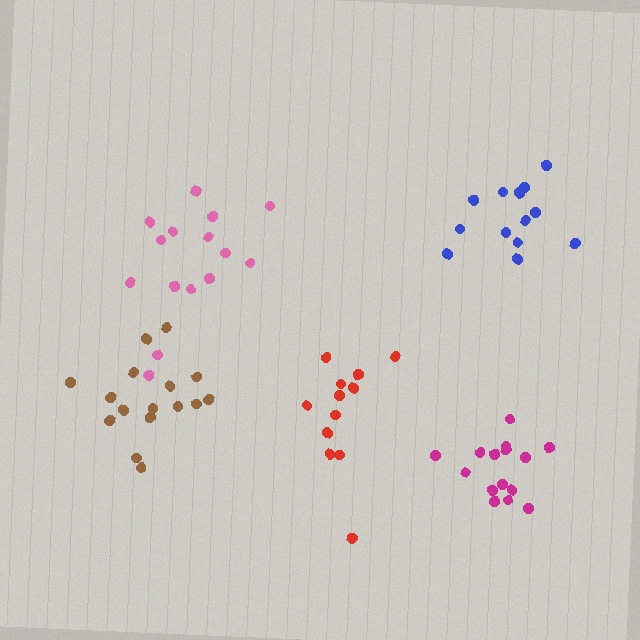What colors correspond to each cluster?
The clusters are colored: red, blue, pink, magenta, brown.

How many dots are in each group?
Group 1: 12 dots, Group 2: 13 dots, Group 3: 15 dots, Group 4: 15 dots, Group 5: 16 dots (71 total).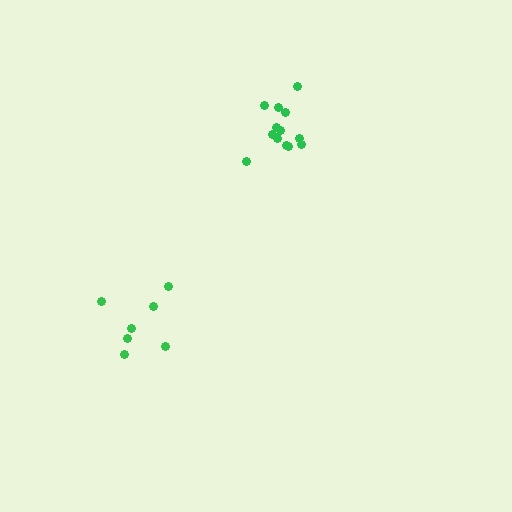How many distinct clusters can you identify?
There are 2 distinct clusters.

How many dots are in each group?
Group 1: 7 dots, Group 2: 13 dots (20 total).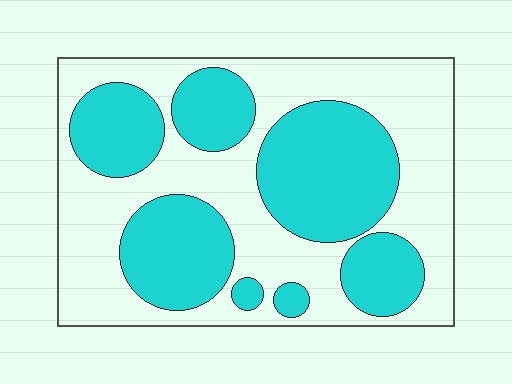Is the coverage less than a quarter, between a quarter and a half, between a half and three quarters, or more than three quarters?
Between a quarter and a half.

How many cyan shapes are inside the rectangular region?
7.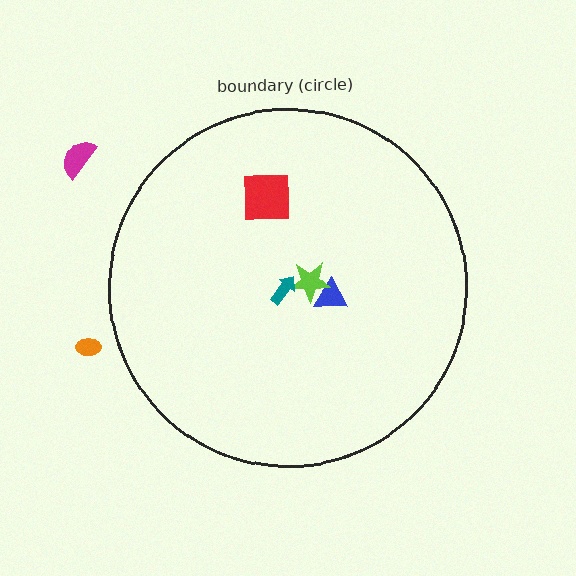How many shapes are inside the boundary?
4 inside, 2 outside.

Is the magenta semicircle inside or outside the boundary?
Outside.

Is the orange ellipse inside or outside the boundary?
Outside.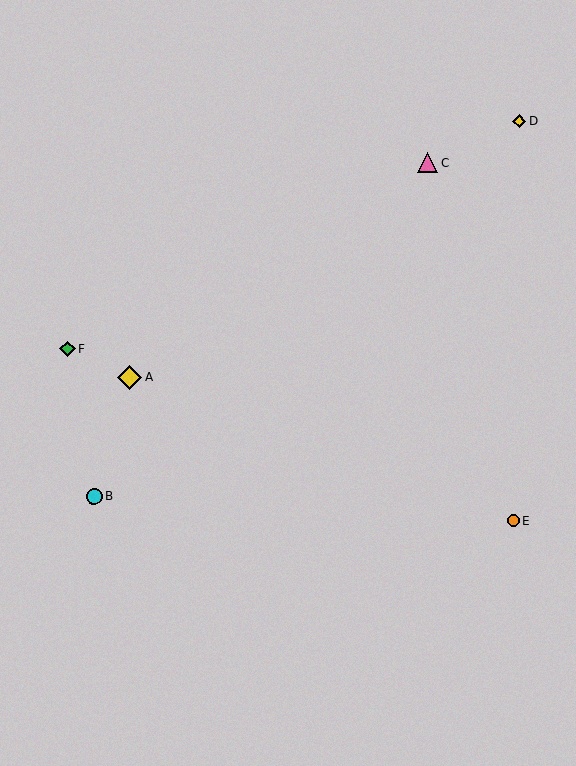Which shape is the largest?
The yellow diamond (labeled A) is the largest.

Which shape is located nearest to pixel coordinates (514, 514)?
The orange circle (labeled E) at (514, 521) is nearest to that location.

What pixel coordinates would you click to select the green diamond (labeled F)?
Click at (67, 349) to select the green diamond F.